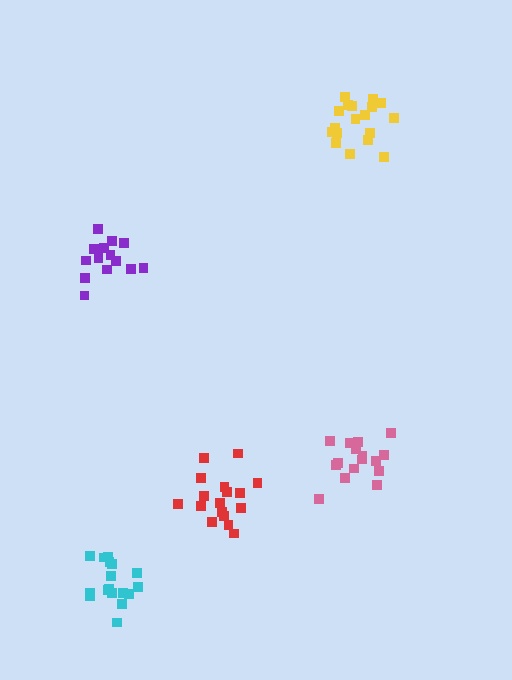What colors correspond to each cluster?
The clusters are colored: pink, cyan, purple, yellow, red.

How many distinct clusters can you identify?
There are 5 distinct clusters.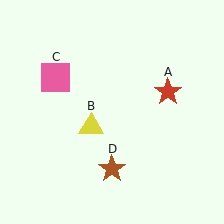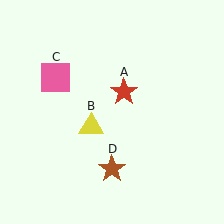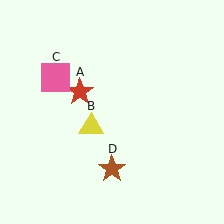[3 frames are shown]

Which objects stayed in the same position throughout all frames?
Yellow triangle (object B) and pink square (object C) and brown star (object D) remained stationary.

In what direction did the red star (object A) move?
The red star (object A) moved left.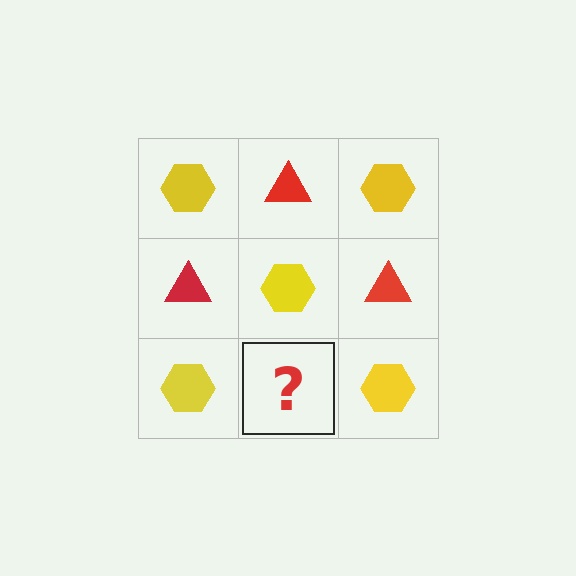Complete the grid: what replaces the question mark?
The question mark should be replaced with a red triangle.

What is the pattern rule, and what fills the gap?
The rule is that it alternates yellow hexagon and red triangle in a checkerboard pattern. The gap should be filled with a red triangle.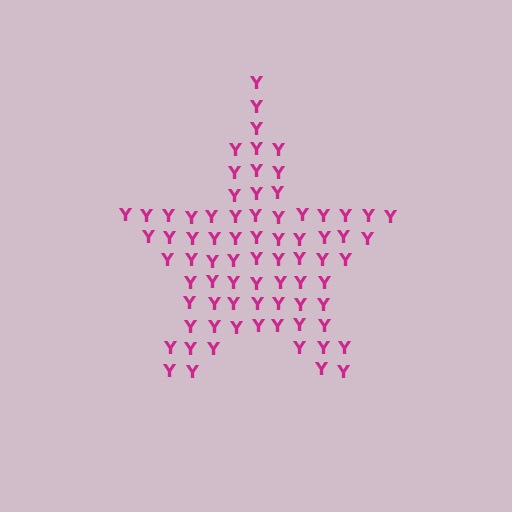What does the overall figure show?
The overall figure shows a star.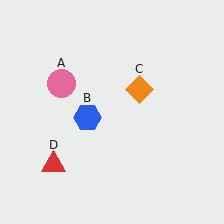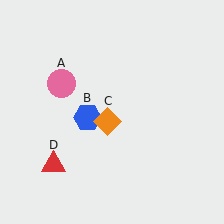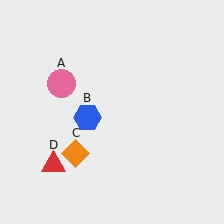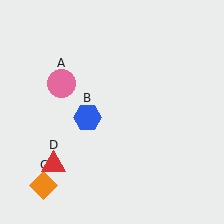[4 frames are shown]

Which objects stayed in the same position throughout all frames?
Pink circle (object A) and blue hexagon (object B) and red triangle (object D) remained stationary.